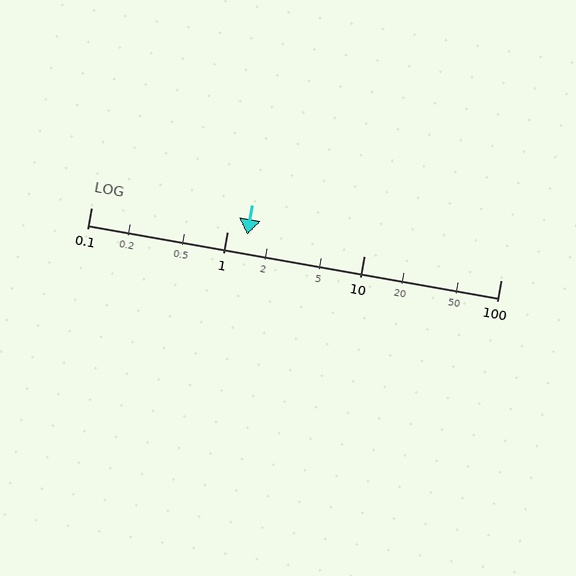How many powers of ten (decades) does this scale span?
The scale spans 3 decades, from 0.1 to 100.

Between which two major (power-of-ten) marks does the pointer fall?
The pointer is between 1 and 10.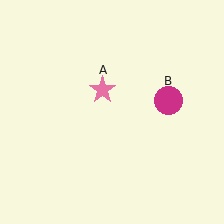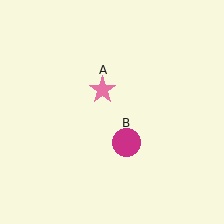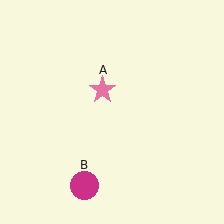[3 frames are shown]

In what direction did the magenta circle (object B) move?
The magenta circle (object B) moved down and to the left.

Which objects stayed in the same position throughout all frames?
Pink star (object A) remained stationary.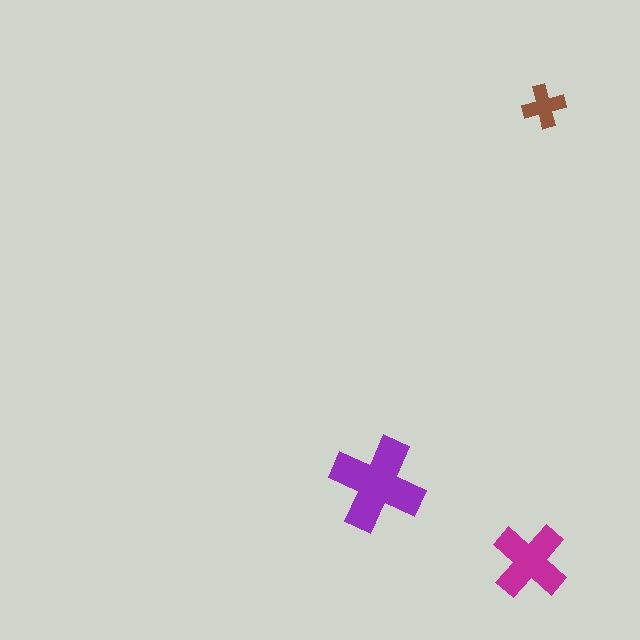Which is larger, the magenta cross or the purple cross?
The purple one.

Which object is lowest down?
The magenta cross is bottommost.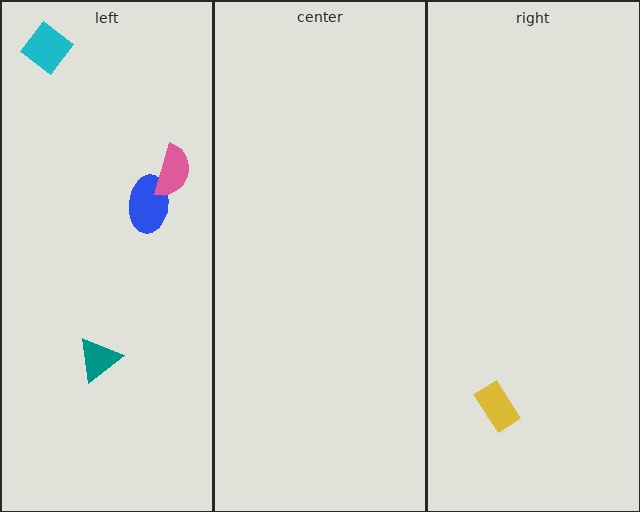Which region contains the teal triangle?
The left region.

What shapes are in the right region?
The yellow rectangle.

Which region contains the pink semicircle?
The left region.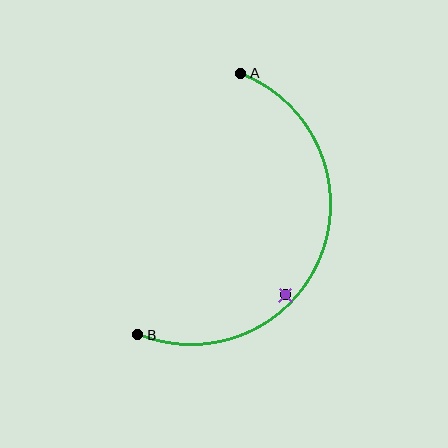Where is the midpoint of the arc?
The arc midpoint is the point on the curve farthest from the straight line joining A and B. It sits to the right of that line.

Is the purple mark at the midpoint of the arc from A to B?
No — the purple mark does not lie on the arc at all. It sits slightly inside the curve.